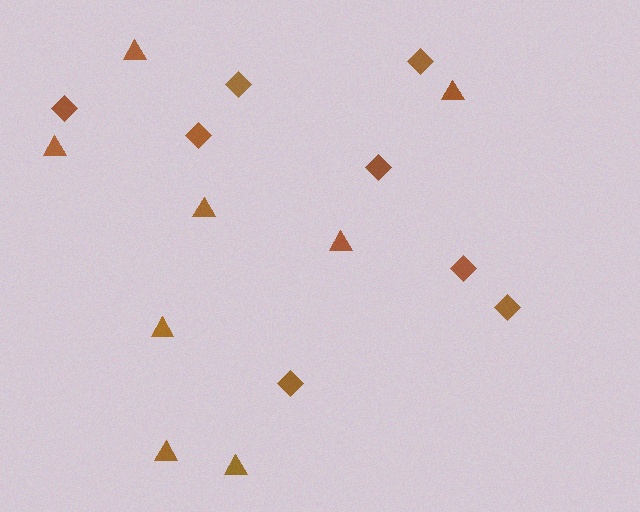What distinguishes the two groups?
There are 2 groups: one group of triangles (8) and one group of diamonds (8).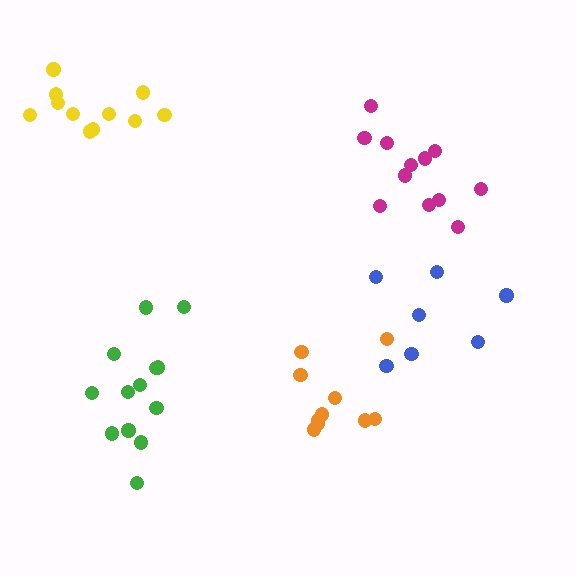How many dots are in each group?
Group 1: 13 dots, Group 2: 10 dots, Group 3: 12 dots, Group 4: 11 dots, Group 5: 7 dots (53 total).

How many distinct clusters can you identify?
There are 5 distinct clusters.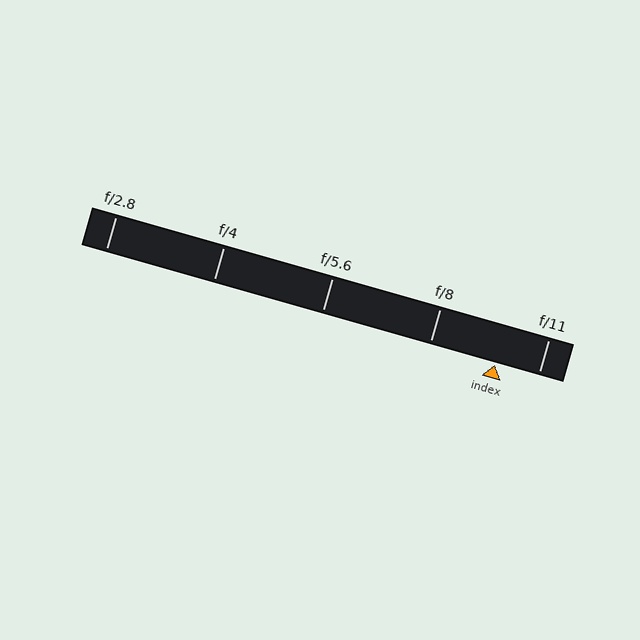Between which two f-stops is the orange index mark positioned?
The index mark is between f/8 and f/11.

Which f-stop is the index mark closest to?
The index mark is closest to f/11.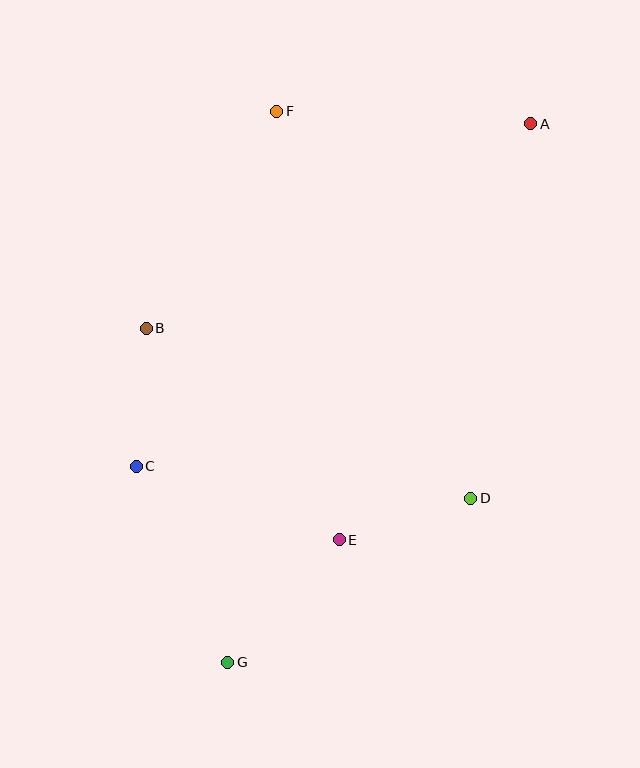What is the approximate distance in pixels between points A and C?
The distance between A and C is approximately 522 pixels.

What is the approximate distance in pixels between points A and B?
The distance between A and B is approximately 435 pixels.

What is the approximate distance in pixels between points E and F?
The distance between E and F is approximately 433 pixels.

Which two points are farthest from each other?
Points A and G are farthest from each other.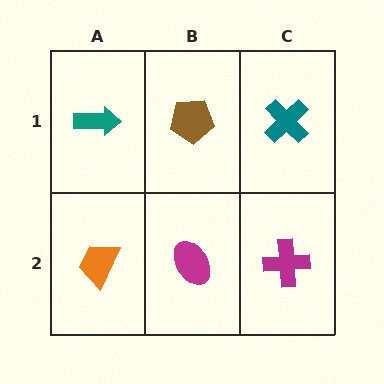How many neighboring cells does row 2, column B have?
3.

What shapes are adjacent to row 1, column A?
An orange trapezoid (row 2, column A), a brown pentagon (row 1, column B).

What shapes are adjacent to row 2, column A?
A teal arrow (row 1, column A), a magenta ellipse (row 2, column B).